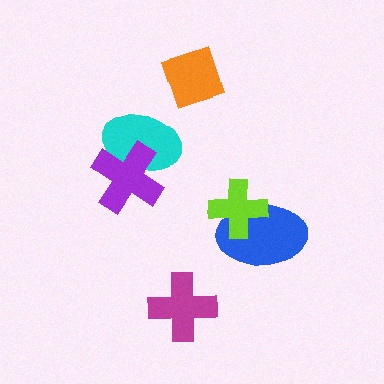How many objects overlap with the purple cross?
1 object overlaps with the purple cross.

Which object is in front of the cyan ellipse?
The purple cross is in front of the cyan ellipse.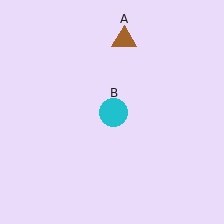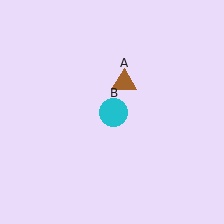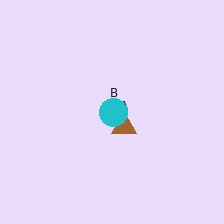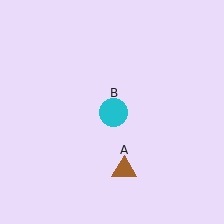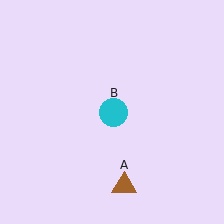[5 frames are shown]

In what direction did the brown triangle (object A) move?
The brown triangle (object A) moved down.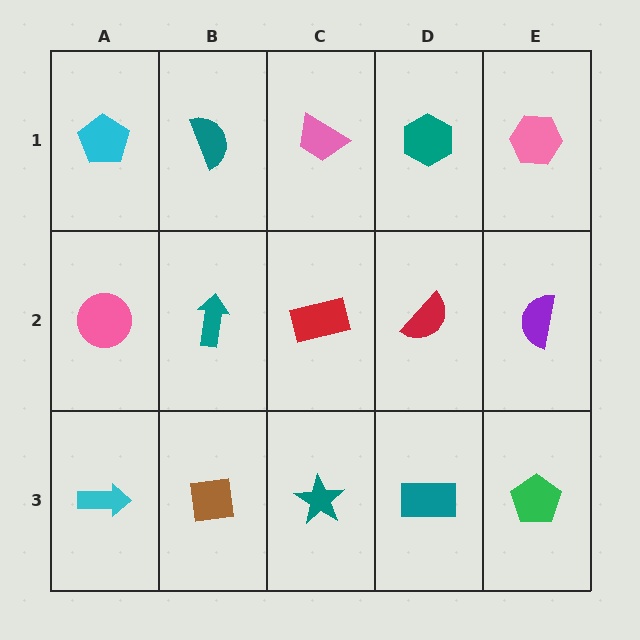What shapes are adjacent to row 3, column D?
A red semicircle (row 2, column D), a teal star (row 3, column C), a green pentagon (row 3, column E).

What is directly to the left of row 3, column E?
A teal rectangle.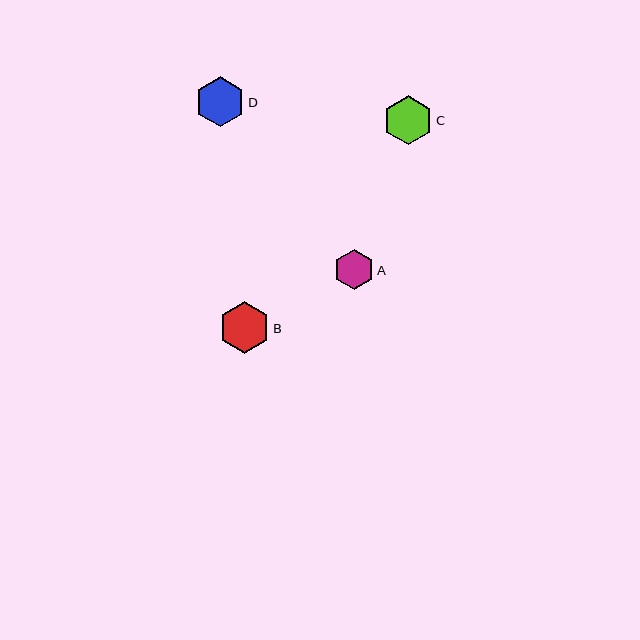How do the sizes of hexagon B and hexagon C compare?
Hexagon B and hexagon C are approximately the same size.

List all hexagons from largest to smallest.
From largest to smallest: B, D, C, A.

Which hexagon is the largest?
Hexagon B is the largest with a size of approximately 52 pixels.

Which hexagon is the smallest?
Hexagon A is the smallest with a size of approximately 40 pixels.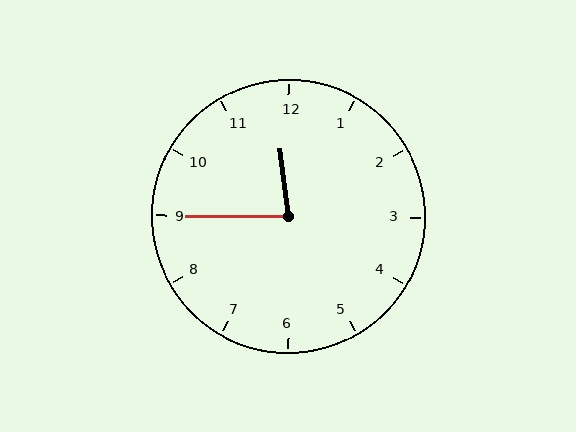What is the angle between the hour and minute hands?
Approximately 82 degrees.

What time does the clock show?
11:45.